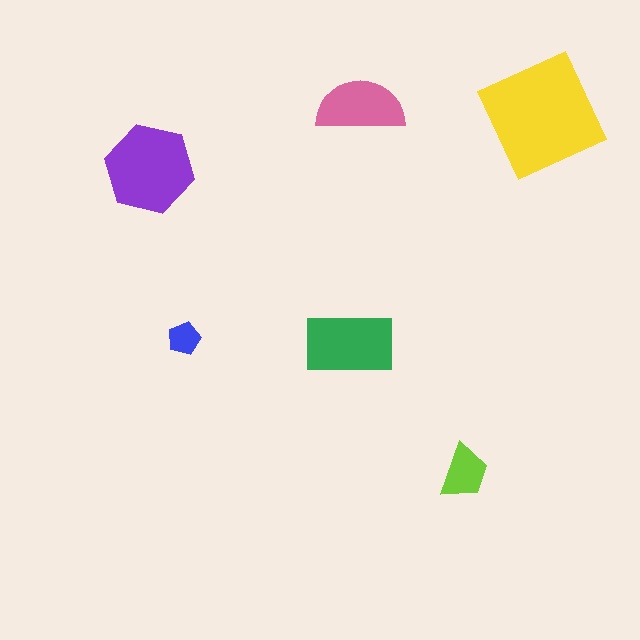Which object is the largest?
The yellow square.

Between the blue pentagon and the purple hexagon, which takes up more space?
The purple hexagon.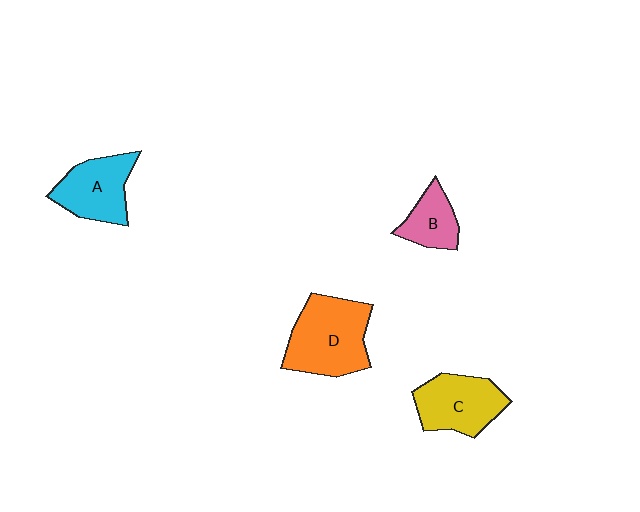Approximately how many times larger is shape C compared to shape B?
Approximately 1.6 times.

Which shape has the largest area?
Shape D (orange).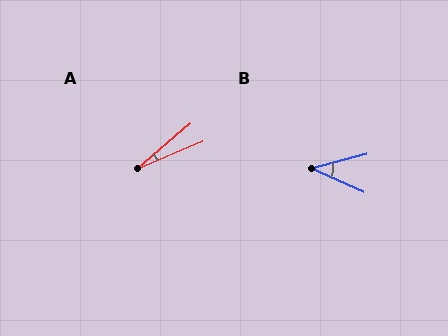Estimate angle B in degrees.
Approximately 39 degrees.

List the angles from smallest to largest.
A (18°), B (39°).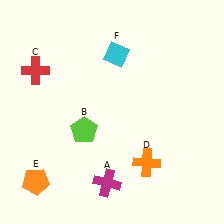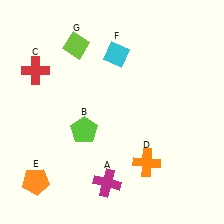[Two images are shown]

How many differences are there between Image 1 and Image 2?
There is 1 difference between the two images.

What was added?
A lime diamond (G) was added in Image 2.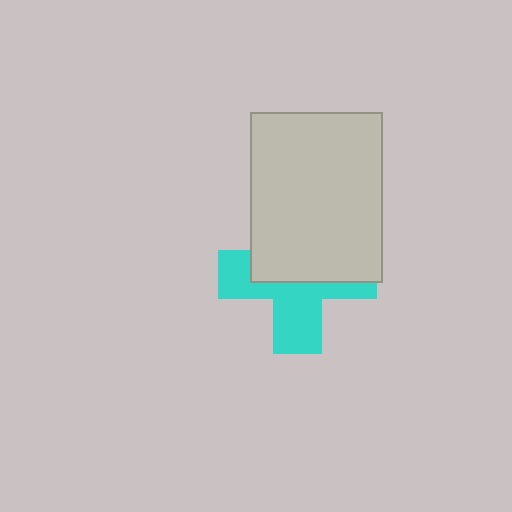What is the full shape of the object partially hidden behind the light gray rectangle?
The partially hidden object is a cyan cross.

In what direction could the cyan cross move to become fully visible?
The cyan cross could move down. That would shift it out from behind the light gray rectangle entirely.